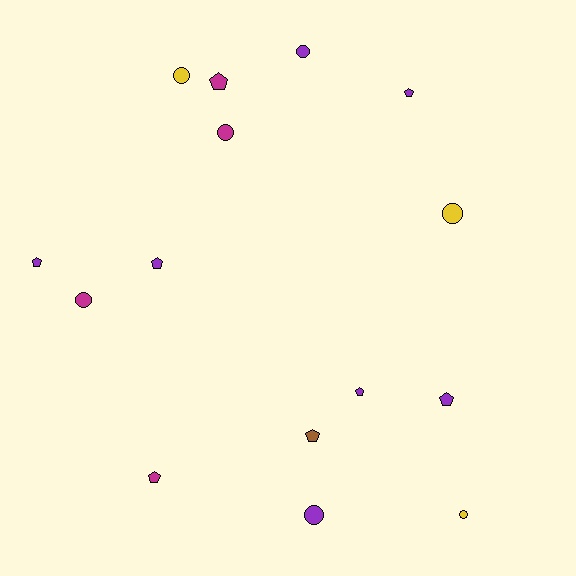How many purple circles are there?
There are 2 purple circles.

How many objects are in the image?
There are 15 objects.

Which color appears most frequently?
Purple, with 7 objects.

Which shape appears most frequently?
Pentagon, with 8 objects.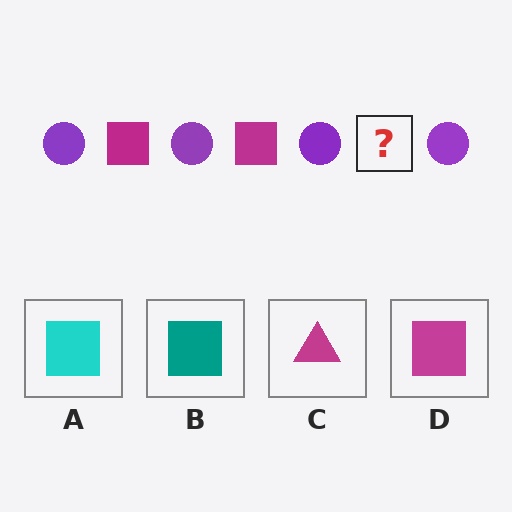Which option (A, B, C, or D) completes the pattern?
D.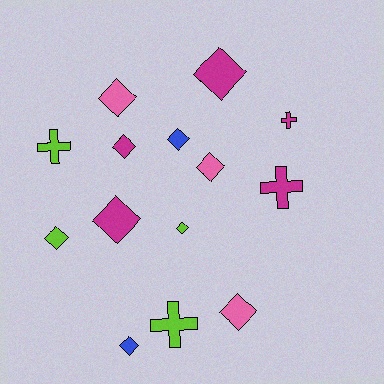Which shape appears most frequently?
Diamond, with 10 objects.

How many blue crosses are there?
There are no blue crosses.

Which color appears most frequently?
Magenta, with 5 objects.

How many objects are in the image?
There are 14 objects.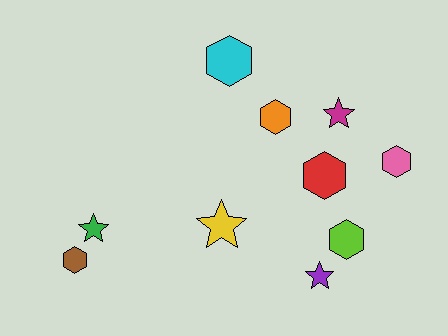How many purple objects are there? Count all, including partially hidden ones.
There is 1 purple object.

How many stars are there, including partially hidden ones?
There are 4 stars.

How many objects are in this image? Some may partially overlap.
There are 10 objects.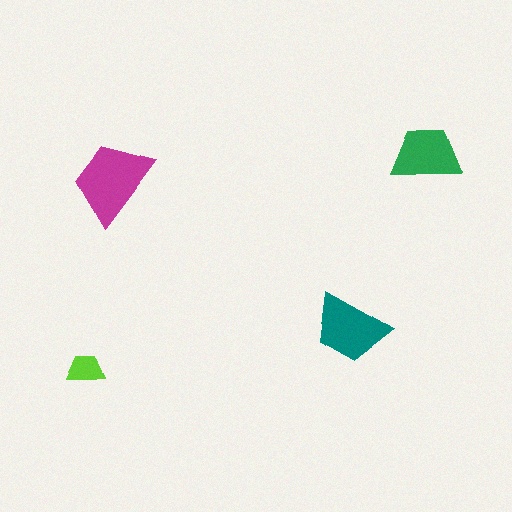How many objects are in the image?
There are 4 objects in the image.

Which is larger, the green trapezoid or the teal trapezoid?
The teal one.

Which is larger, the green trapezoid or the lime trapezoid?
The green one.